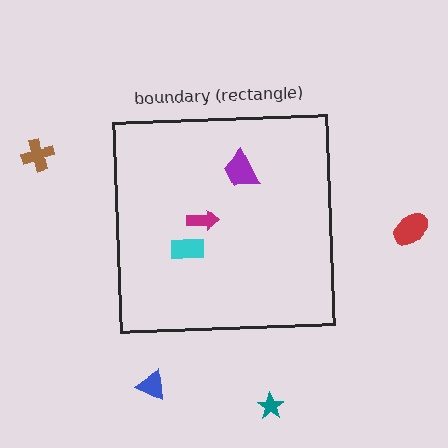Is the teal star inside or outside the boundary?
Outside.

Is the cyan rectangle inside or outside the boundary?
Inside.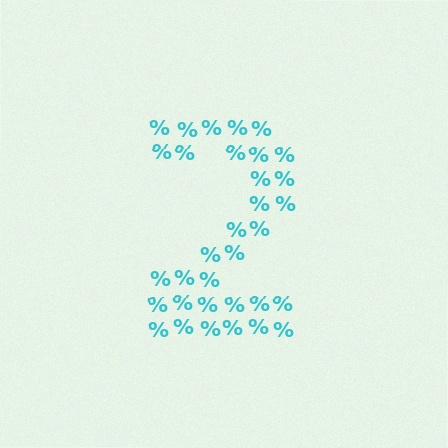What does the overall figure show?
The overall figure shows the digit 2.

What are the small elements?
The small elements are percent signs.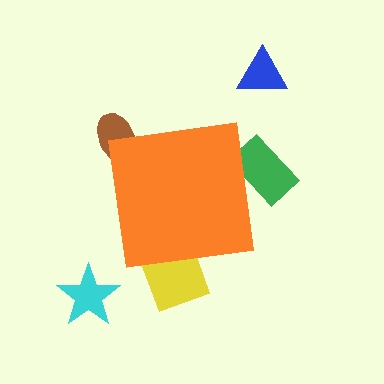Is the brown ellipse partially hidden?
Yes, the brown ellipse is partially hidden behind the orange square.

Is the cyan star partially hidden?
No, the cyan star is fully visible.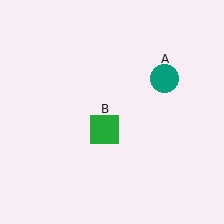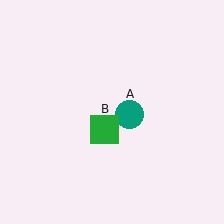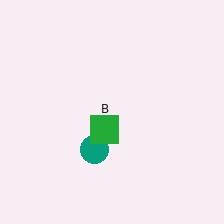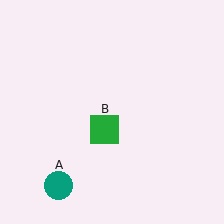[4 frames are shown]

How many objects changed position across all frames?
1 object changed position: teal circle (object A).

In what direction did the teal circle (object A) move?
The teal circle (object A) moved down and to the left.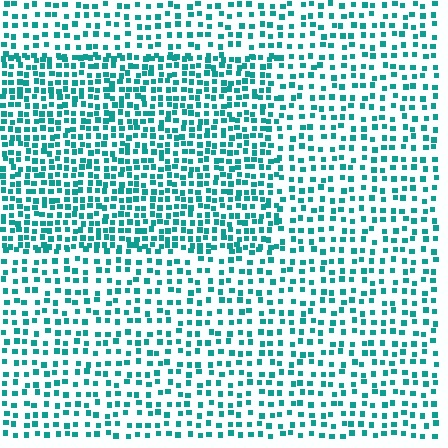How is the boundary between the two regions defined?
The boundary is defined by a change in element density (approximately 1.7x ratio). All elements are the same color, size, and shape.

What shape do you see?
I see a rectangle.